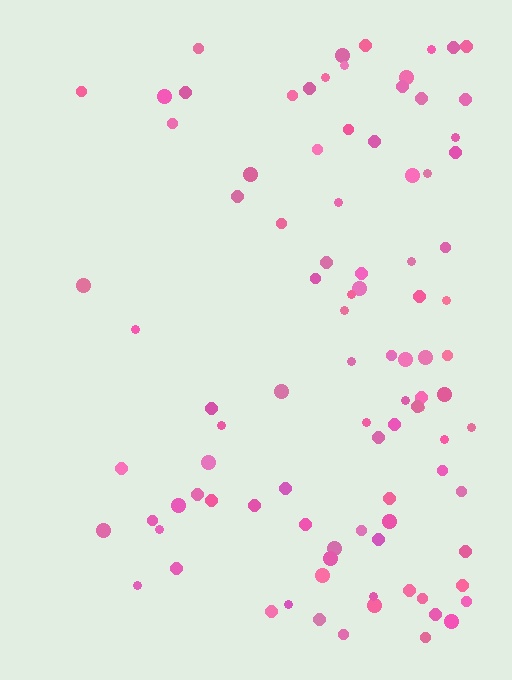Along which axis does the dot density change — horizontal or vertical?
Horizontal.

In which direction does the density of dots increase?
From left to right, with the right side densest.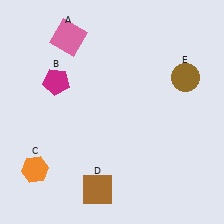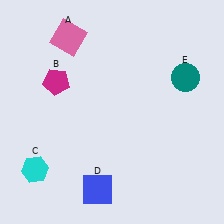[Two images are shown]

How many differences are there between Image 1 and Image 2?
There are 3 differences between the two images.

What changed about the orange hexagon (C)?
In Image 1, C is orange. In Image 2, it changed to cyan.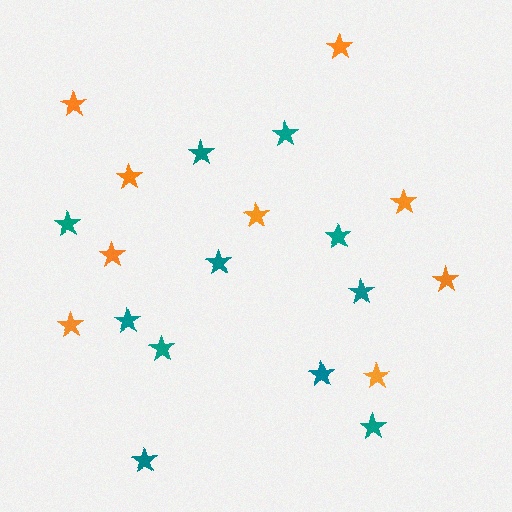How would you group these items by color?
There are 2 groups: one group of teal stars (11) and one group of orange stars (9).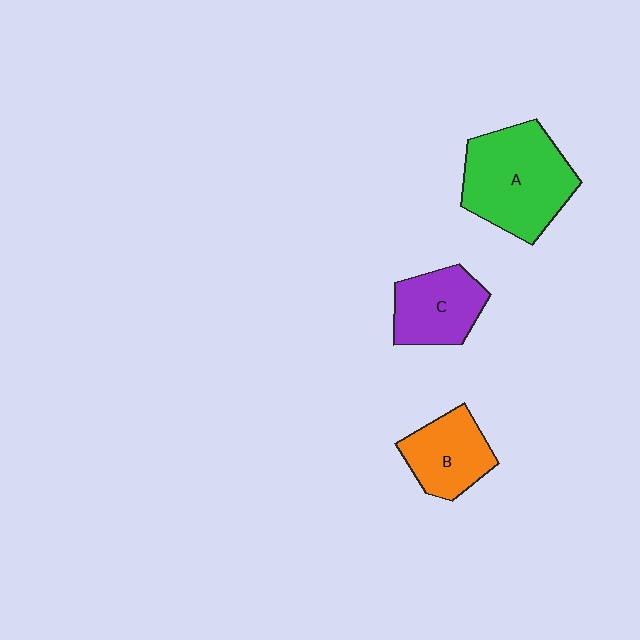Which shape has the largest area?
Shape A (green).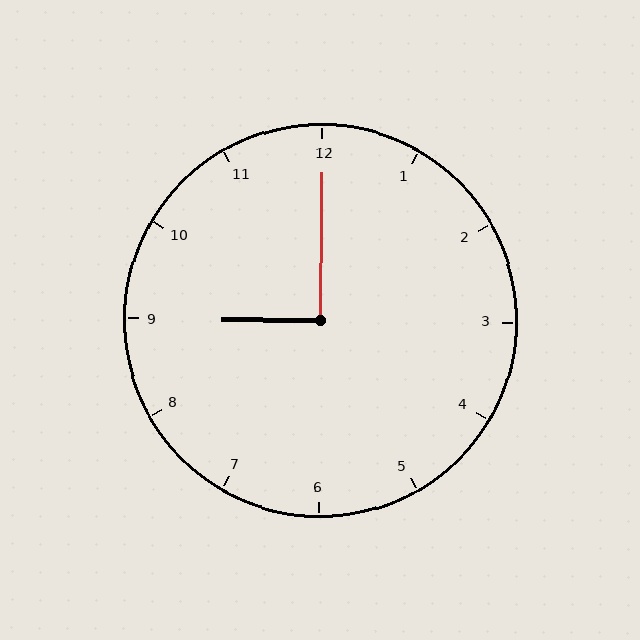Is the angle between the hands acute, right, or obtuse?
It is right.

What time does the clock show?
9:00.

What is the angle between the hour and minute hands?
Approximately 90 degrees.